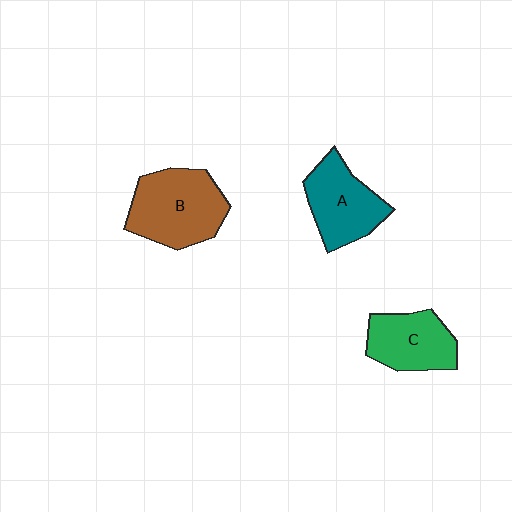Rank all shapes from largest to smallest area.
From largest to smallest: B (brown), A (teal), C (green).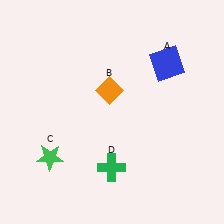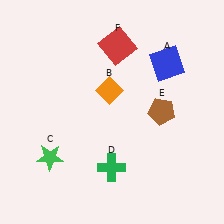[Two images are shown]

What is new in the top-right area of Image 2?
A brown pentagon (E) was added in the top-right area of Image 2.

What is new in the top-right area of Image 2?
A red square (F) was added in the top-right area of Image 2.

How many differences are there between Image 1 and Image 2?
There are 2 differences between the two images.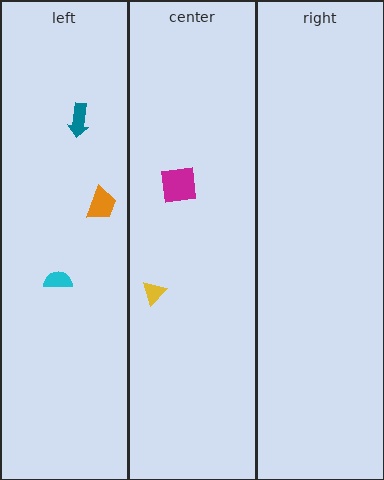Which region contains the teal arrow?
The left region.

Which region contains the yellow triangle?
The center region.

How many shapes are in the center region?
2.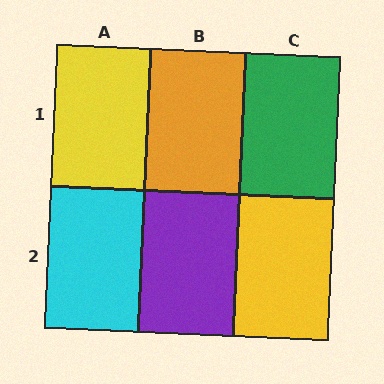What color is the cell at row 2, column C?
Yellow.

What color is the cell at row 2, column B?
Purple.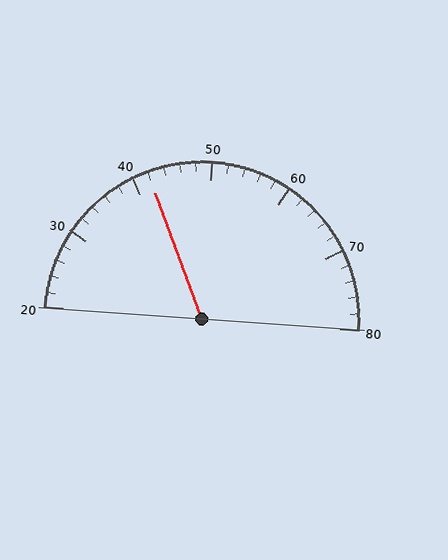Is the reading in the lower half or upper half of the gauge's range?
The reading is in the lower half of the range (20 to 80).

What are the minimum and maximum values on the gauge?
The gauge ranges from 20 to 80.